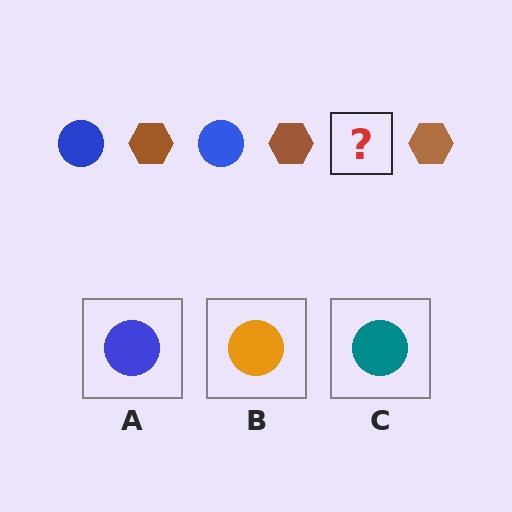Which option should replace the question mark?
Option A.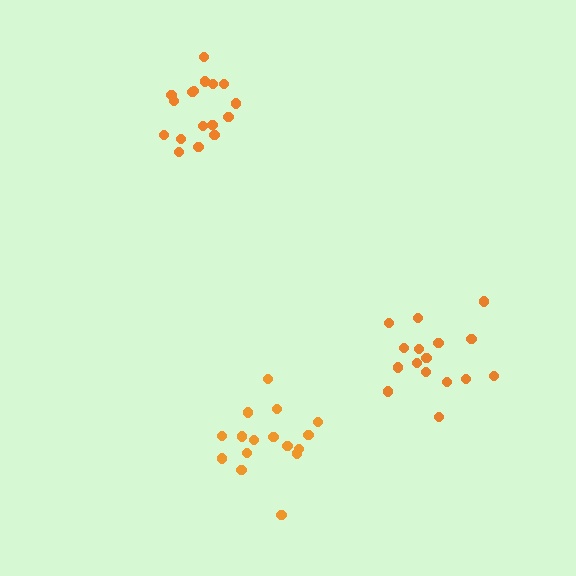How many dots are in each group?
Group 1: 17 dots, Group 2: 16 dots, Group 3: 16 dots (49 total).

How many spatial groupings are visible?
There are 3 spatial groupings.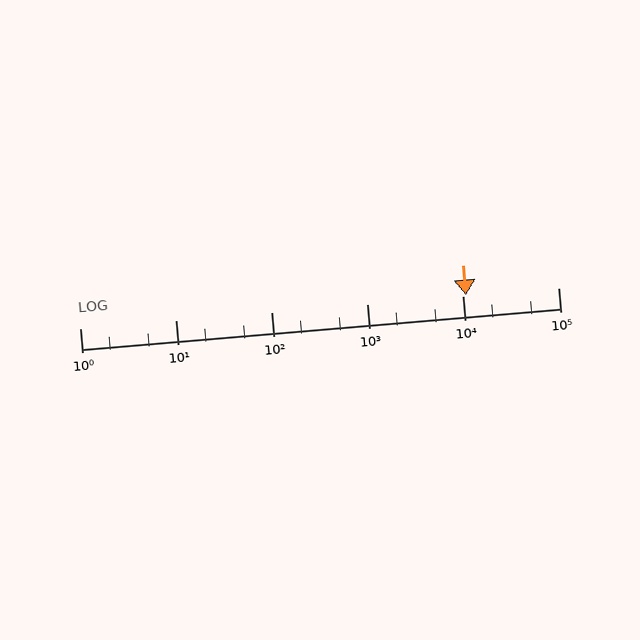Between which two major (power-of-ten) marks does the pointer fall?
The pointer is between 10000 and 100000.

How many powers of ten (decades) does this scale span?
The scale spans 5 decades, from 1 to 100000.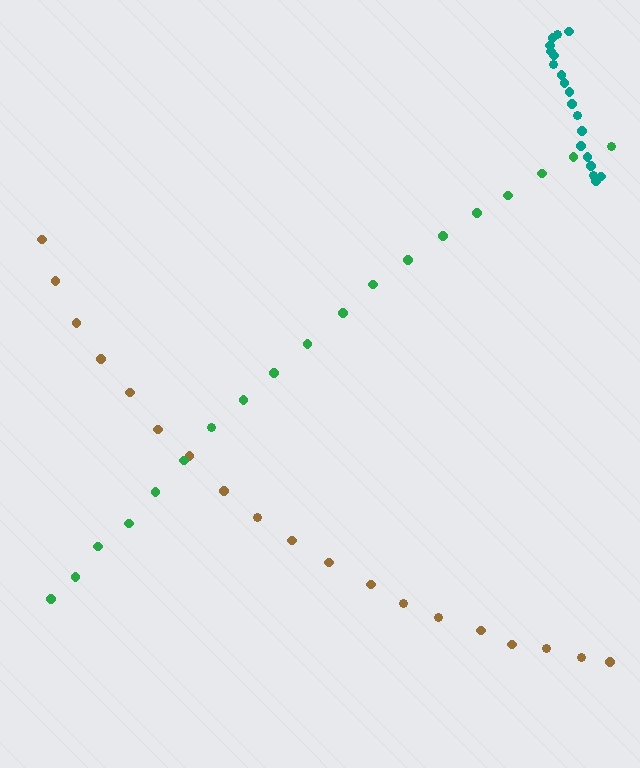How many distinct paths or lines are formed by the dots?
There are 3 distinct paths.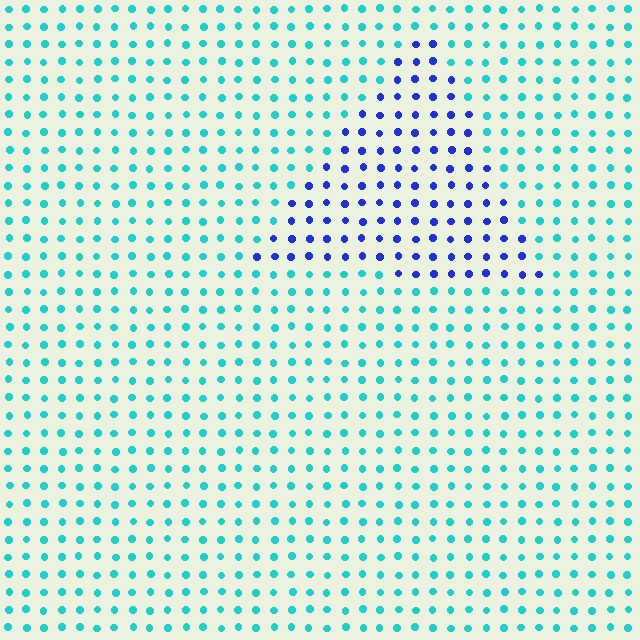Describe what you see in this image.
The image is filled with small cyan elements in a uniform arrangement. A triangle-shaped region is visible where the elements are tinted to a slightly different hue, forming a subtle color boundary.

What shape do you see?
I see a triangle.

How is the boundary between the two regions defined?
The boundary is defined purely by a slight shift in hue (about 55 degrees). Spacing, size, and orientation are identical on both sides.